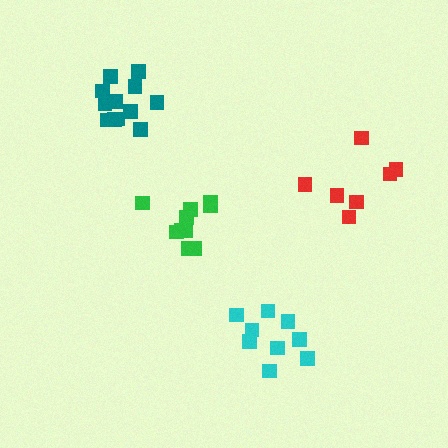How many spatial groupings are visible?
There are 4 spatial groupings.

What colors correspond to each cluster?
The clusters are colored: red, green, teal, cyan.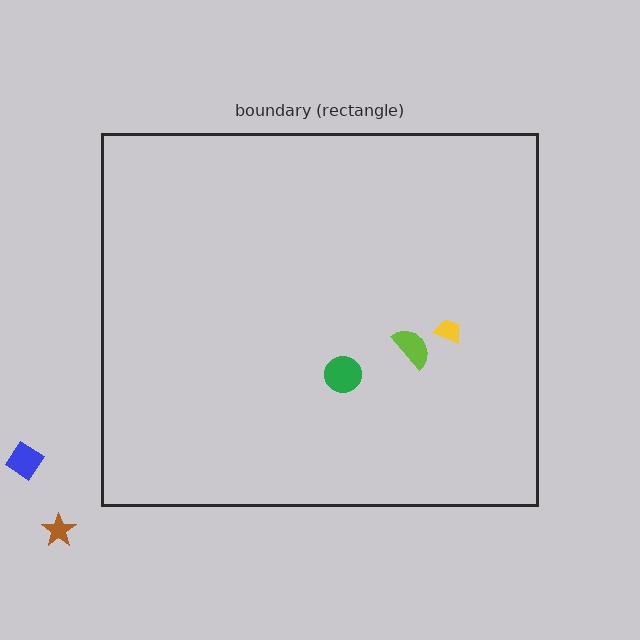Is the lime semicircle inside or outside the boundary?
Inside.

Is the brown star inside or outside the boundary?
Outside.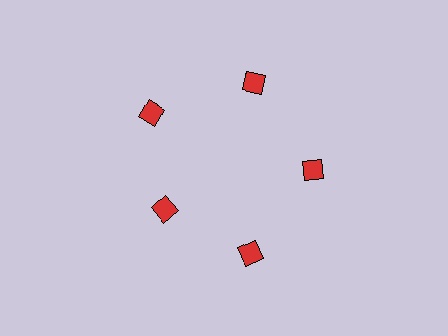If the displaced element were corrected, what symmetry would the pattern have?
It would have 5-fold rotational symmetry — the pattern would map onto itself every 72 degrees.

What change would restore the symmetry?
The symmetry would be restored by moving it outward, back onto the ring so that all 5 squares sit at equal angles and equal distance from the center.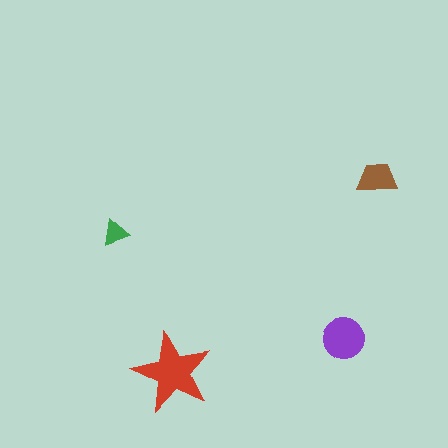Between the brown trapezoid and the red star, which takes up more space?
The red star.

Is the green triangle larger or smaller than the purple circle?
Smaller.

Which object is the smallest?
The green triangle.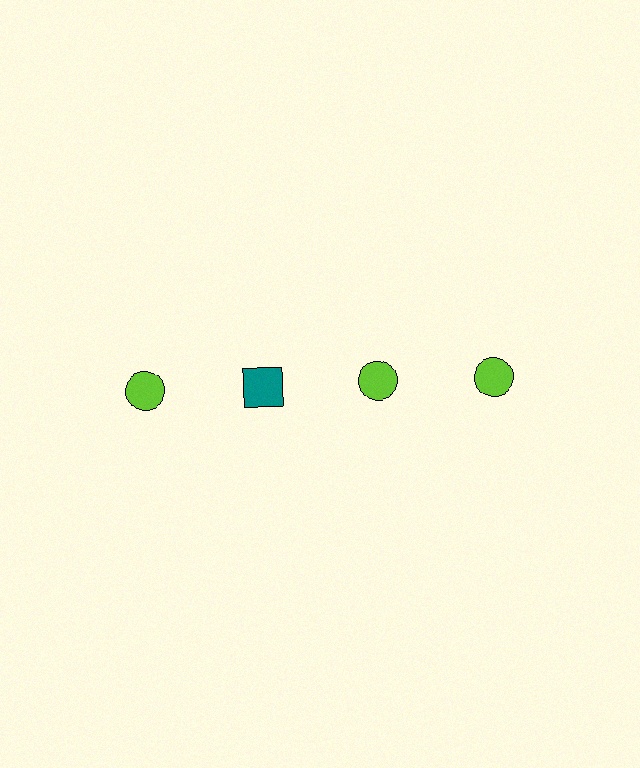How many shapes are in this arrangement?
There are 4 shapes arranged in a grid pattern.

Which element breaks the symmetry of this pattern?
The teal square in the top row, second from left column breaks the symmetry. All other shapes are lime circles.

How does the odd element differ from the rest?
It differs in both color (teal instead of lime) and shape (square instead of circle).